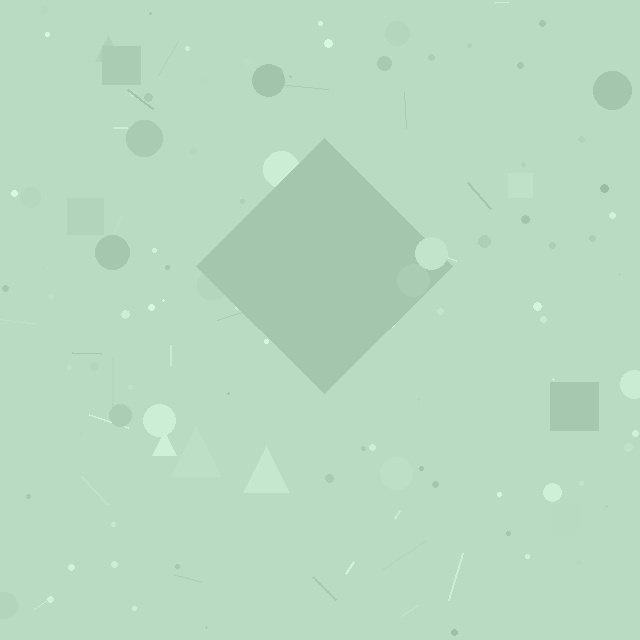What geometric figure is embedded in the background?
A diamond is embedded in the background.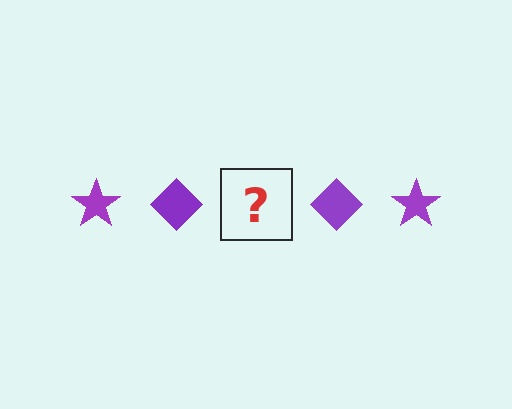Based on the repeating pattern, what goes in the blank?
The blank should be a purple star.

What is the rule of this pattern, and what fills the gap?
The rule is that the pattern cycles through star, diamond shapes in purple. The gap should be filled with a purple star.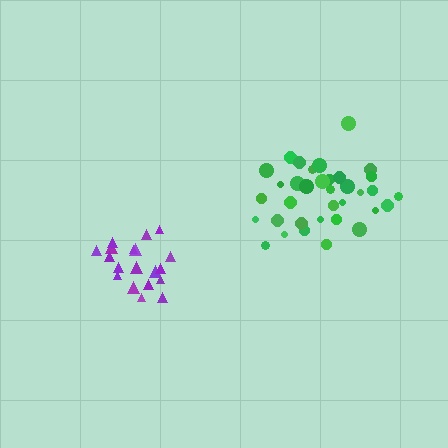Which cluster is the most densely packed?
Purple.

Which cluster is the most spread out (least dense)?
Green.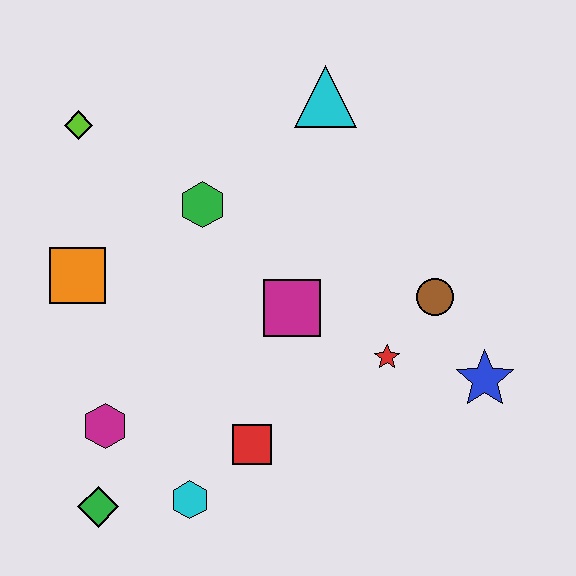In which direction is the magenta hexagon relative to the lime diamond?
The magenta hexagon is below the lime diamond.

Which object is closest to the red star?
The brown circle is closest to the red star.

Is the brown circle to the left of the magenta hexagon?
No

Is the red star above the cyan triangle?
No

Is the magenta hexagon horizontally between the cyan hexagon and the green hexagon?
No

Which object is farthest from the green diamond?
The cyan triangle is farthest from the green diamond.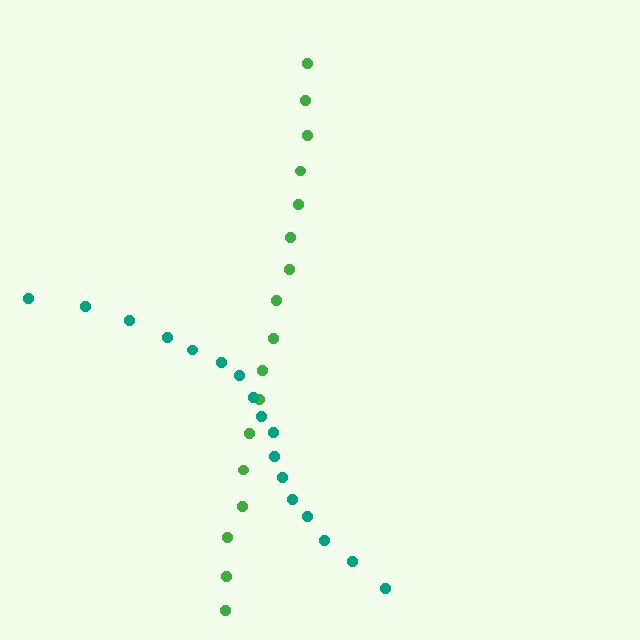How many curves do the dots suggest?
There are 2 distinct paths.